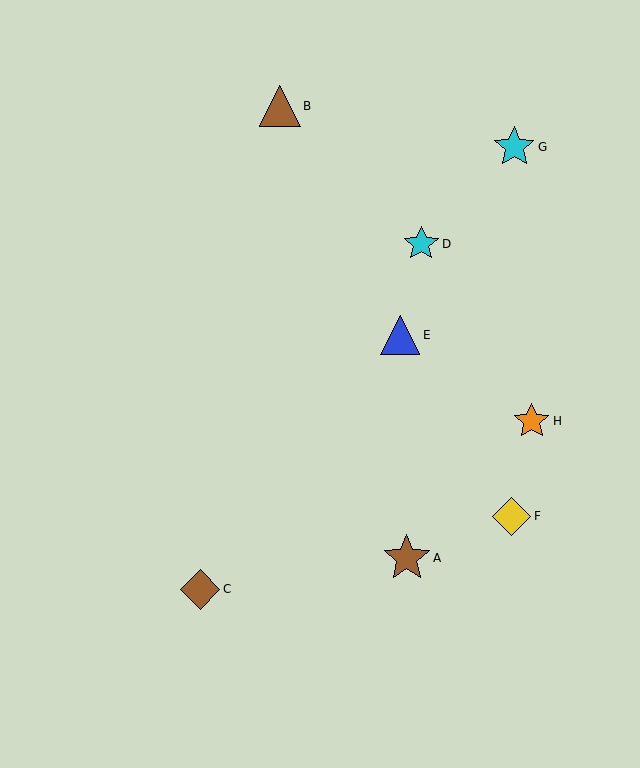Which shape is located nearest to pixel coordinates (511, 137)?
The cyan star (labeled G) at (514, 147) is nearest to that location.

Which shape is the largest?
The brown star (labeled A) is the largest.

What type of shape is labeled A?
Shape A is a brown star.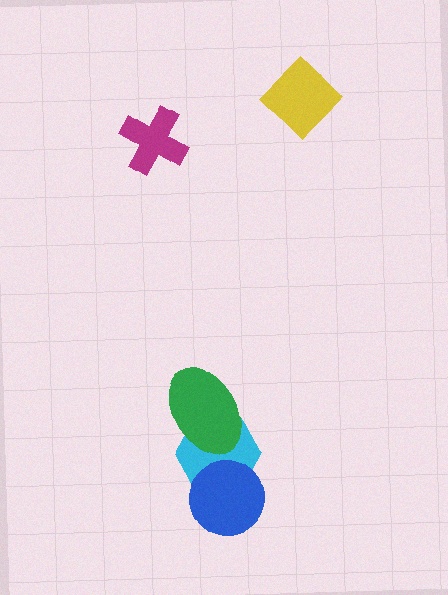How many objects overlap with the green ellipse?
1 object overlaps with the green ellipse.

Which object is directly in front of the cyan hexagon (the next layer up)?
The green ellipse is directly in front of the cyan hexagon.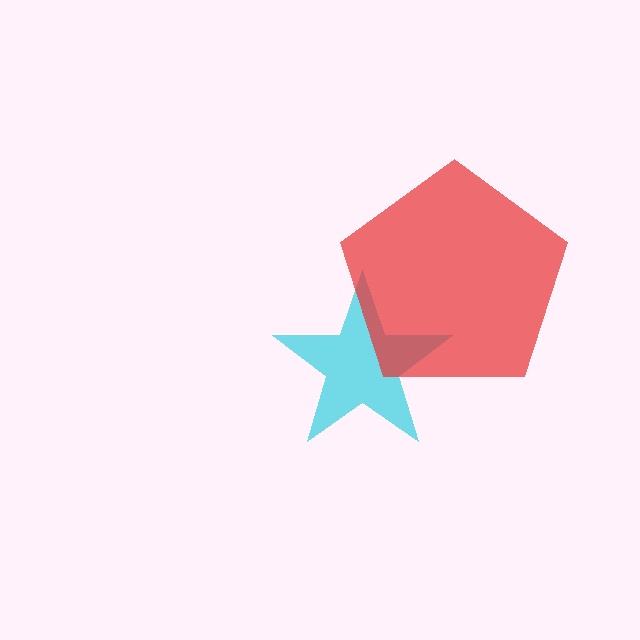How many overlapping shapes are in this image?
There are 2 overlapping shapes in the image.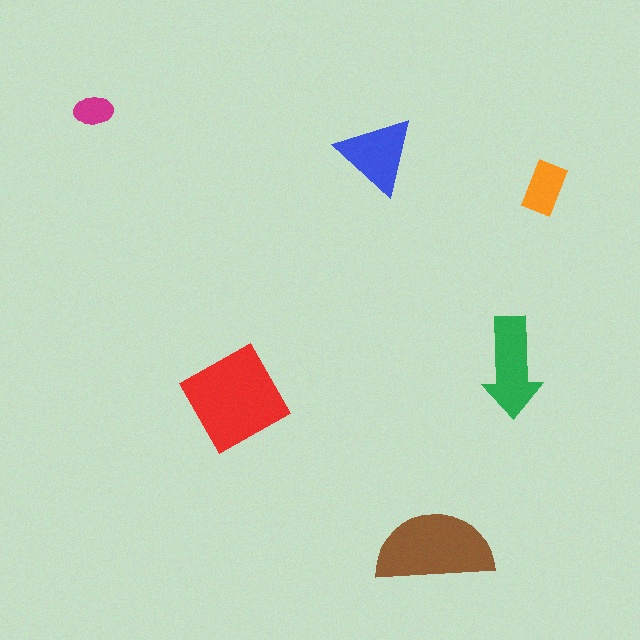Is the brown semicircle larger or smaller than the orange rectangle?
Larger.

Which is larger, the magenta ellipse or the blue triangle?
The blue triangle.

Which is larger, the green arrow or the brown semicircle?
The brown semicircle.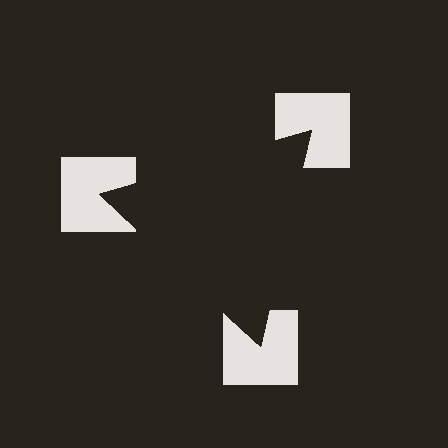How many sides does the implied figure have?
3 sides.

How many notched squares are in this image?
There are 3 — one at each vertex of the illusory triangle.